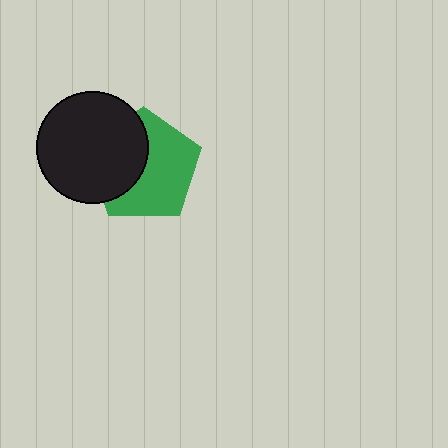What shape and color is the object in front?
The object in front is a black circle.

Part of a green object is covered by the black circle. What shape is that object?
It is a pentagon.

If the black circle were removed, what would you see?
You would see the complete green pentagon.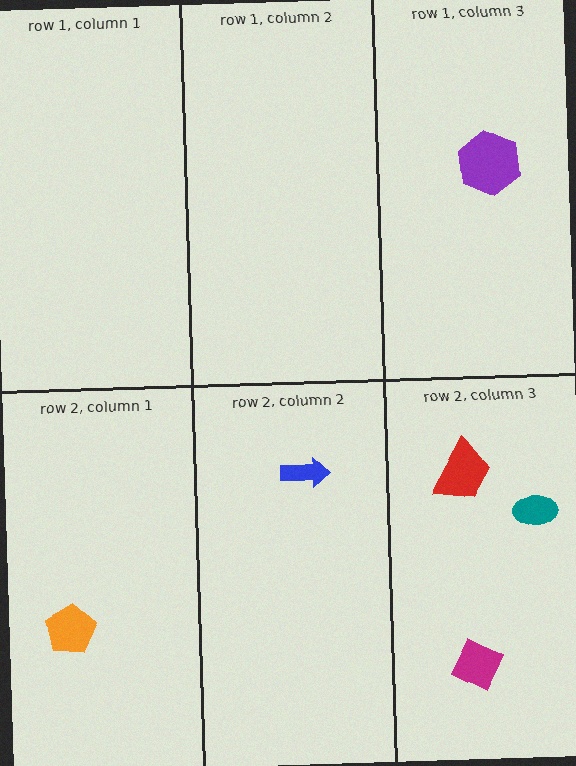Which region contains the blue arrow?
The row 2, column 2 region.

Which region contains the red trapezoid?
The row 2, column 3 region.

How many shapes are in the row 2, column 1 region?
1.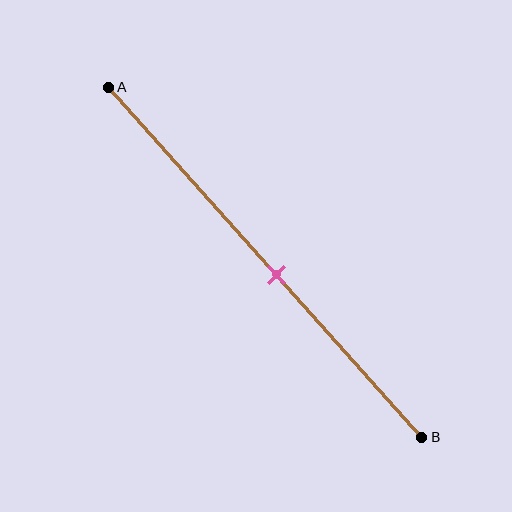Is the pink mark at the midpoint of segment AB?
No, the mark is at about 55% from A, not at the 50% midpoint.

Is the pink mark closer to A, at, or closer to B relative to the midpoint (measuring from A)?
The pink mark is closer to point B than the midpoint of segment AB.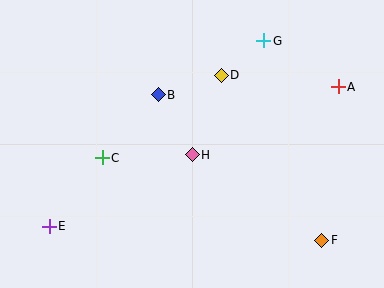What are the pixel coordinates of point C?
Point C is at (102, 158).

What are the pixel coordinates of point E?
Point E is at (49, 226).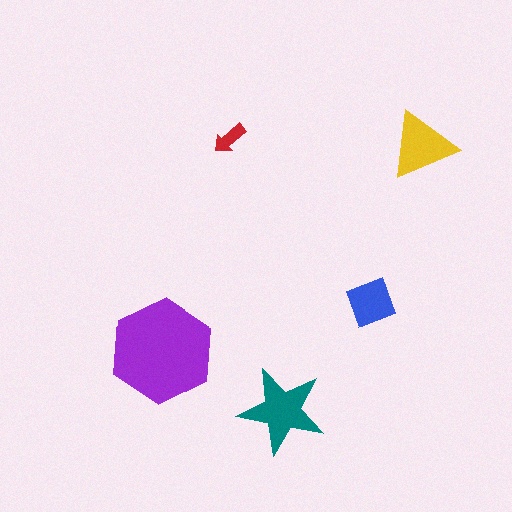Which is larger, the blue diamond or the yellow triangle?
The yellow triangle.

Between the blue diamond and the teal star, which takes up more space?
The teal star.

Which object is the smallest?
The red arrow.